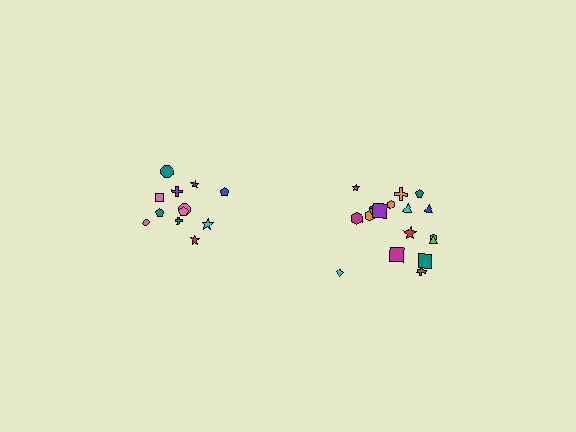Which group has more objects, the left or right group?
The right group.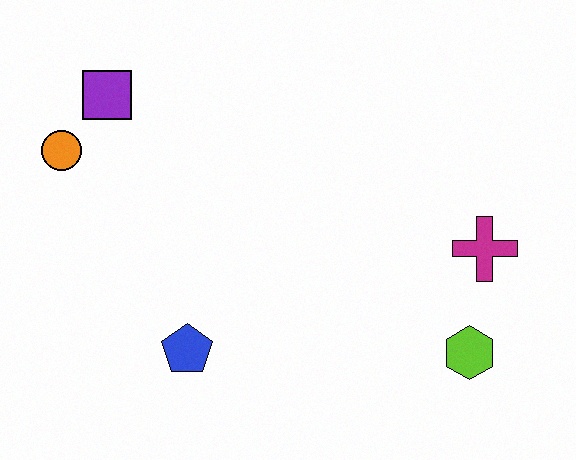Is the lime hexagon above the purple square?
No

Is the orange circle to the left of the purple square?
Yes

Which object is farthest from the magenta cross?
The orange circle is farthest from the magenta cross.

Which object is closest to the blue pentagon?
The orange circle is closest to the blue pentagon.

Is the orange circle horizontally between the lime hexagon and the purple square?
No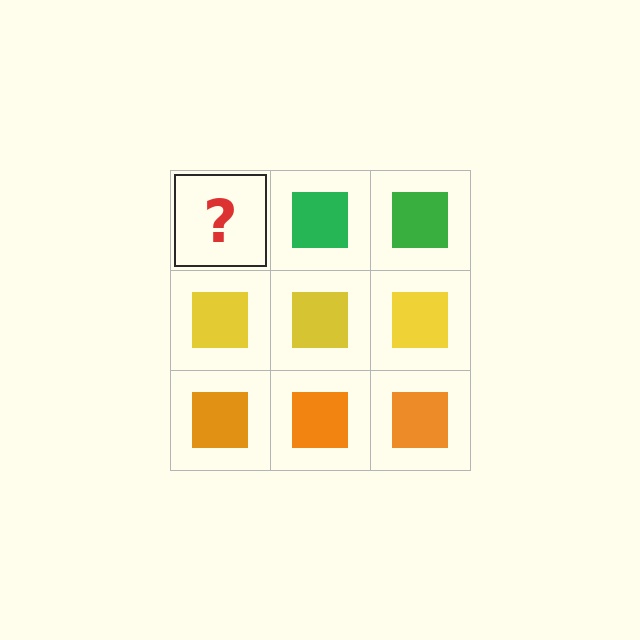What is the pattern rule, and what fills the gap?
The rule is that each row has a consistent color. The gap should be filled with a green square.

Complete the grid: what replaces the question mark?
The question mark should be replaced with a green square.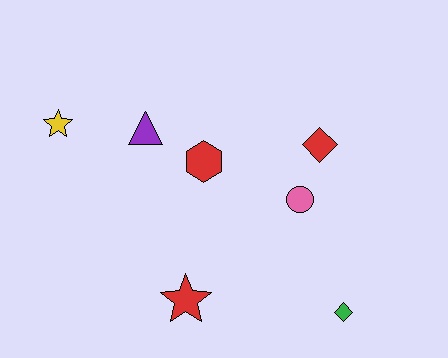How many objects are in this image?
There are 7 objects.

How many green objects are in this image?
There is 1 green object.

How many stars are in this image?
There are 2 stars.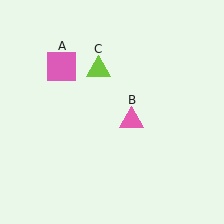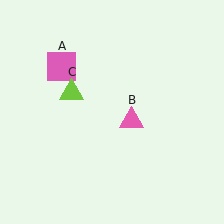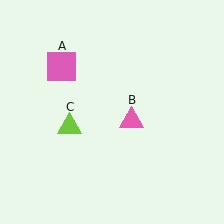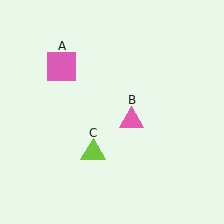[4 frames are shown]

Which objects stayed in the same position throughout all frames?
Pink square (object A) and pink triangle (object B) remained stationary.